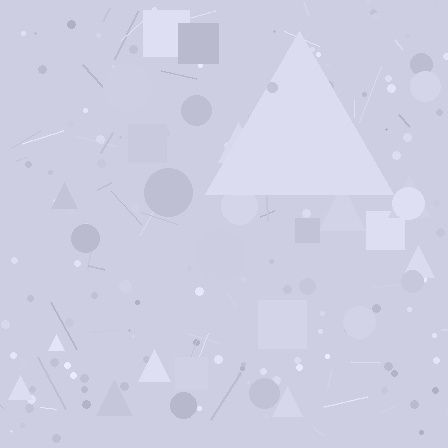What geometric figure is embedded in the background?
A triangle is embedded in the background.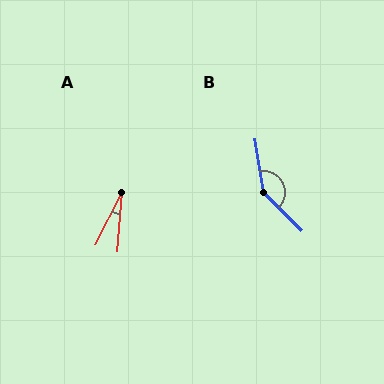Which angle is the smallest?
A, at approximately 22 degrees.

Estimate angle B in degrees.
Approximately 144 degrees.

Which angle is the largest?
B, at approximately 144 degrees.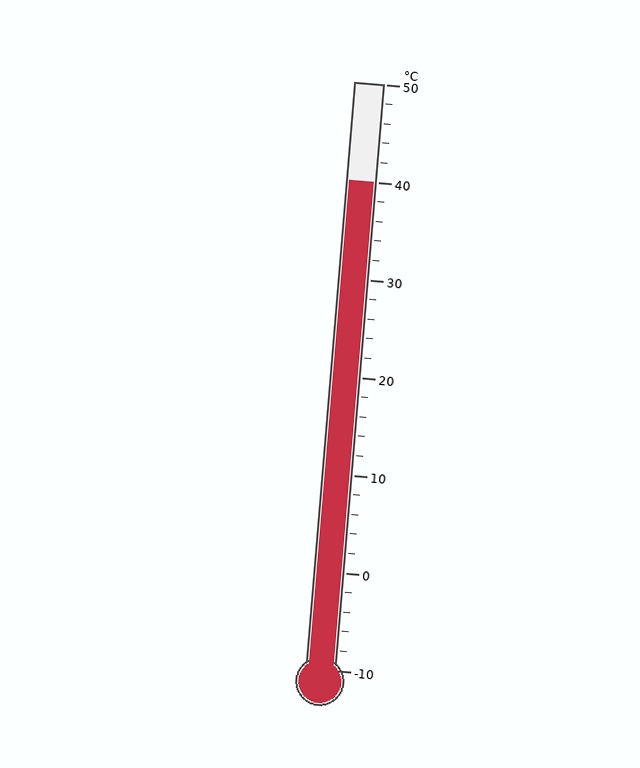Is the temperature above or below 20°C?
The temperature is above 20°C.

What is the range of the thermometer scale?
The thermometer scale ranges from -10°C to 50°C.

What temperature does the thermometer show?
The thermometer shows approximately 40°C.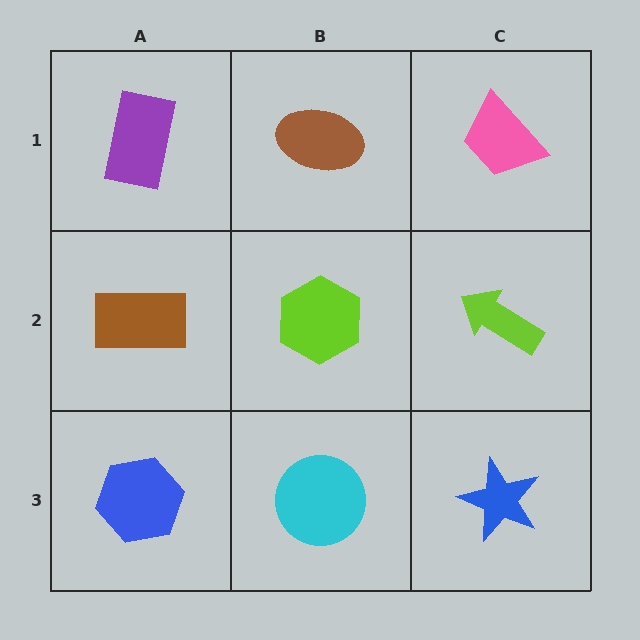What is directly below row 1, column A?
A brown rectangle.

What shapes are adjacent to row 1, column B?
A lime hexagon (row 2, column B), a purple rectangle (row 1, column A), a pink trapezoid (row 1, column C).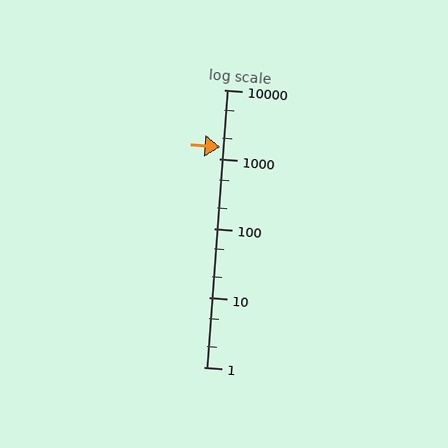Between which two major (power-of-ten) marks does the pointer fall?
The pointer is between 1000 and 10000.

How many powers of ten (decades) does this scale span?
The scale spans 4 decades, from 1 to 10000.